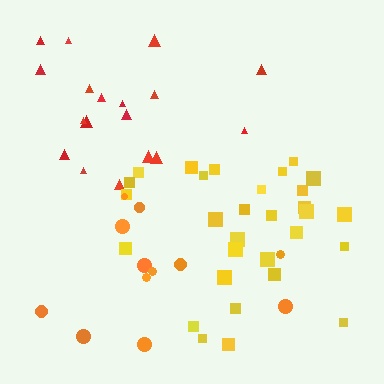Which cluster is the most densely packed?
Yellow.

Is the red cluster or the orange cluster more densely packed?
Red.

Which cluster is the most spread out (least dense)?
Orange.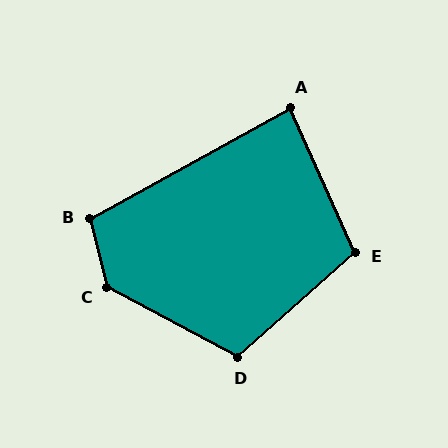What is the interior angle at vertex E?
Approximately 108 degrees (obtuse).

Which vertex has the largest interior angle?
C, at approximately 131 degrees.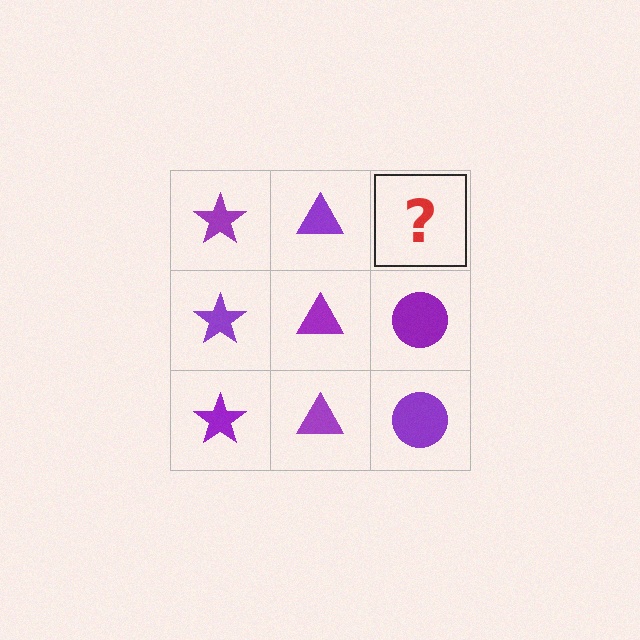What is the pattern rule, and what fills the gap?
The rule is that each column has a consistent shape. The gap should be filled with a purple circle.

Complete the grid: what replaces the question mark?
The question mark should be replaced with a purple circle.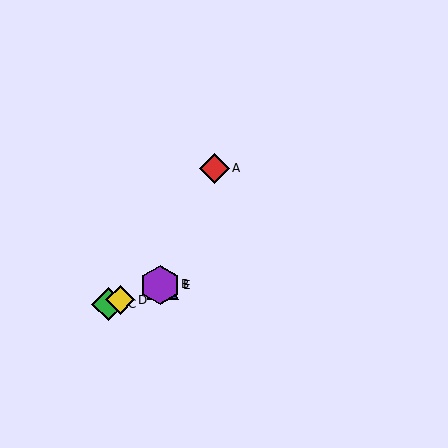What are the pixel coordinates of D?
Object D is at (120, 300).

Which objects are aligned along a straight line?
Objects B, C, D, E are aligned along a straight line.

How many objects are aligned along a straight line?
4 objects (B, C, D, E) are aligned along a straight line.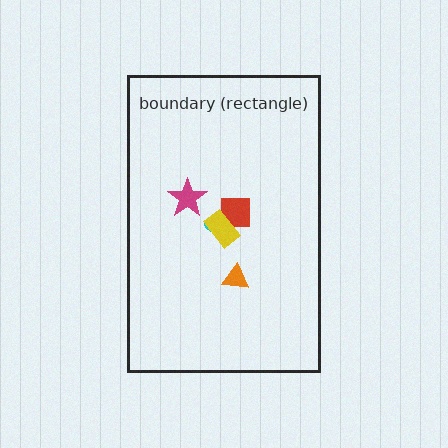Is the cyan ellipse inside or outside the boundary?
Inside.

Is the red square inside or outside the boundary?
Inside.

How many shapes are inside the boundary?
5 inside, 0 outside.